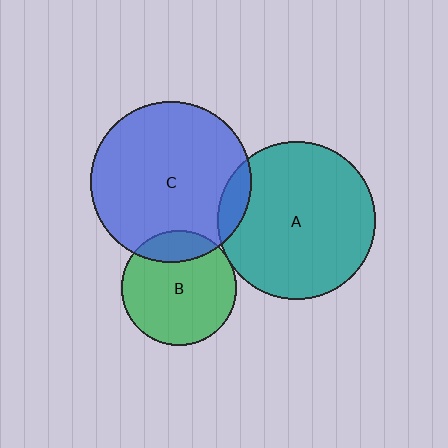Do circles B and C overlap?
Yes.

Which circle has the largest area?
Circle C (blue).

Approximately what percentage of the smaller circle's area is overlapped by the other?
Approximately 20%.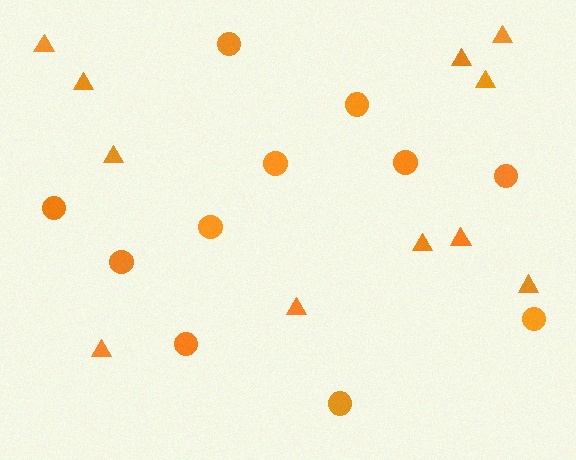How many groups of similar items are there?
There are 2 groups: one group of circles (11) and one group of triangles (11).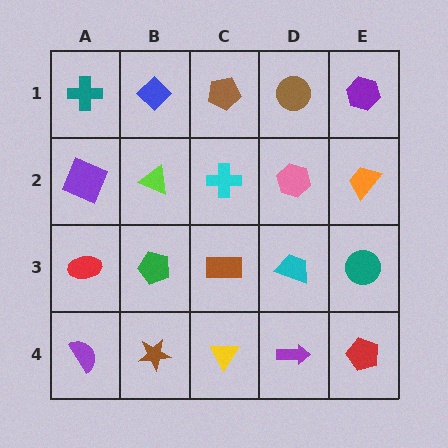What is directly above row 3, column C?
A cyan cross.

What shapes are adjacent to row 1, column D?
A pink hexagon (row 2, column D), a brown pentagon (row 1, column C), a purple hexagon (row 1, column E).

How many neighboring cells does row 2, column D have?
4.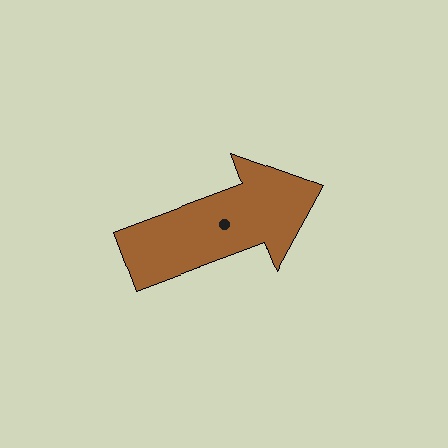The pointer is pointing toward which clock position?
Roughly 2 o'clock.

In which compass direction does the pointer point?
East.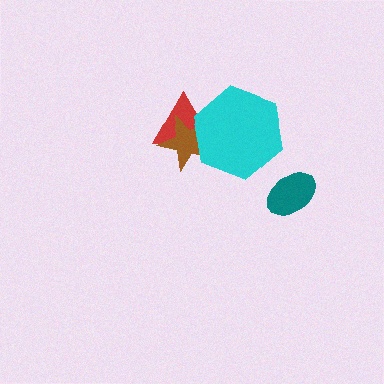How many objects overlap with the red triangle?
2 objects overlap with the red triangle.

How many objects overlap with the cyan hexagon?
2 objects overlap with the cyan hexagon.